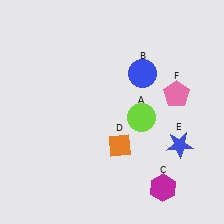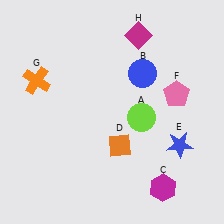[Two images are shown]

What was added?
An orange cross (G), a magenta diamond (H) were added in Image 2.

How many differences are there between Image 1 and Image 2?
There are 2 differences between the two images.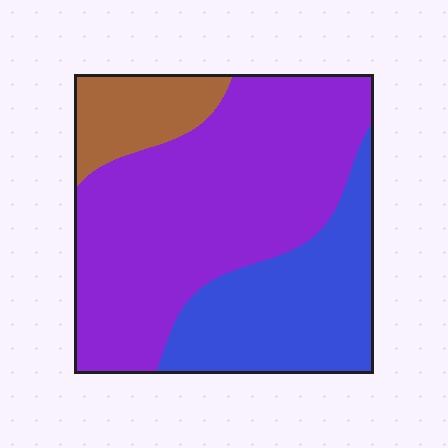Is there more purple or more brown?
Purple.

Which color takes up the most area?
Purple, at roughly 60%.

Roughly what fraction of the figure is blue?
Blue covers around 30% of the figure.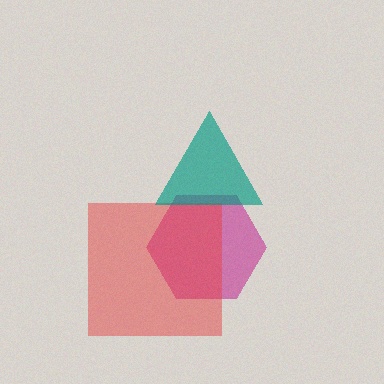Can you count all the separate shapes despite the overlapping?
Yes, there are 3 separate shapes.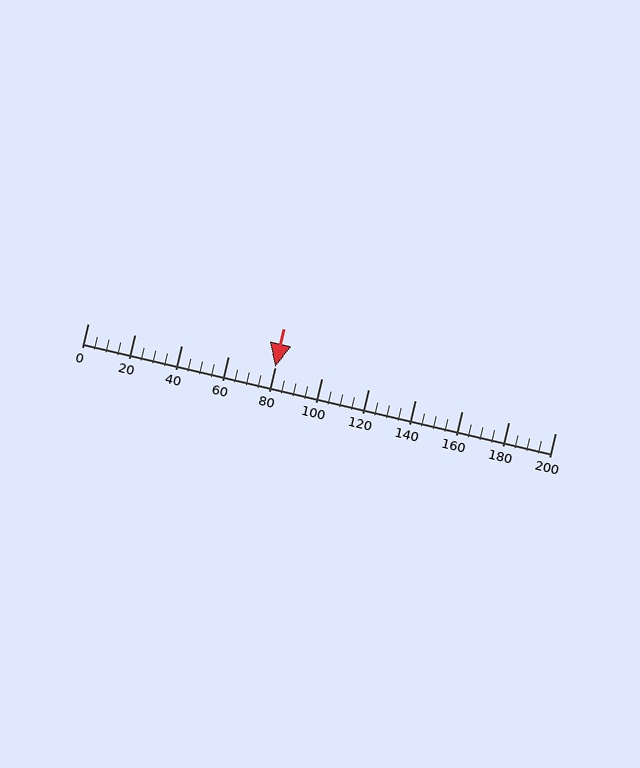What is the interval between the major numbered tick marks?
The major tick marks are spaced 20 units apart.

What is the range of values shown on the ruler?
The ruler shows values from 0 to 200.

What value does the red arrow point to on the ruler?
The red arrow points to approximately 80.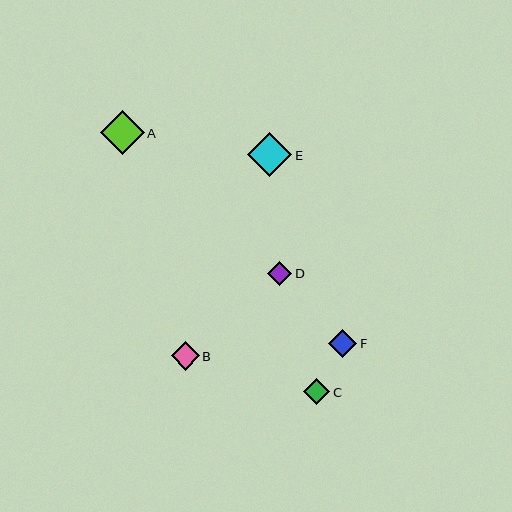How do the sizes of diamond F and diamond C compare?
Diamond F and diamond C are approximately the same size.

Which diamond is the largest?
Diamond E is the largest with a size of approximately 45 pixels.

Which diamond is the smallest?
Diamond D is the smallest with a size of approximately 24 pixels.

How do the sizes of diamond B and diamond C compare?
Diamond B and diamond C are approximately the same size.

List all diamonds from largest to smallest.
From largest to smallest: E, A, B, F, C, D.